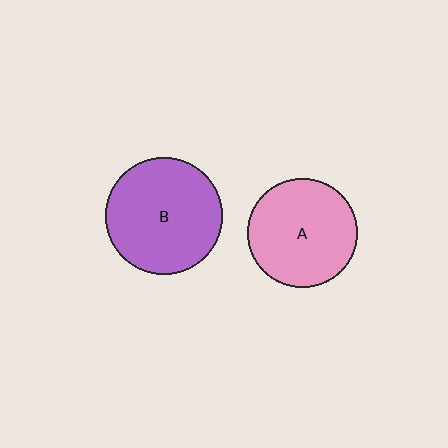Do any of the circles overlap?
No, none of the circles overlap.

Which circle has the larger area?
Circle B (purple).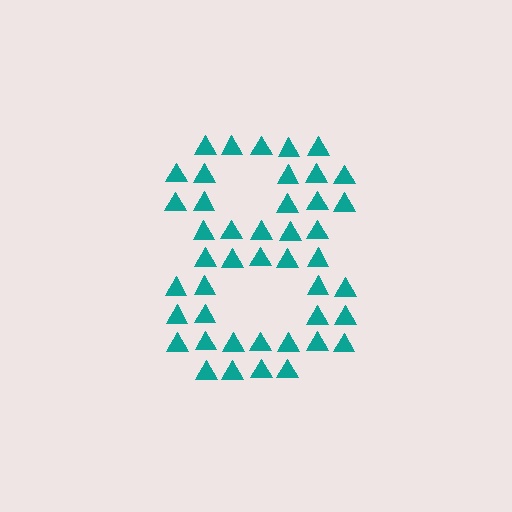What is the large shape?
The large shape is the digit 8.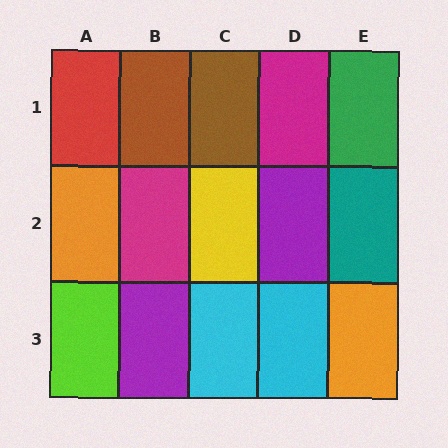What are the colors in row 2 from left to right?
Orange, magenta, yellow, purple, teal.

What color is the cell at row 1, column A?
Red.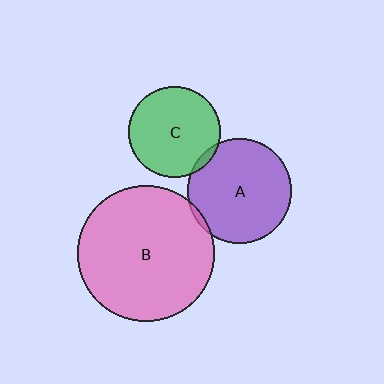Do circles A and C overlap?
Yes.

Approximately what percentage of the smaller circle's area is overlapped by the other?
Approximately 5%.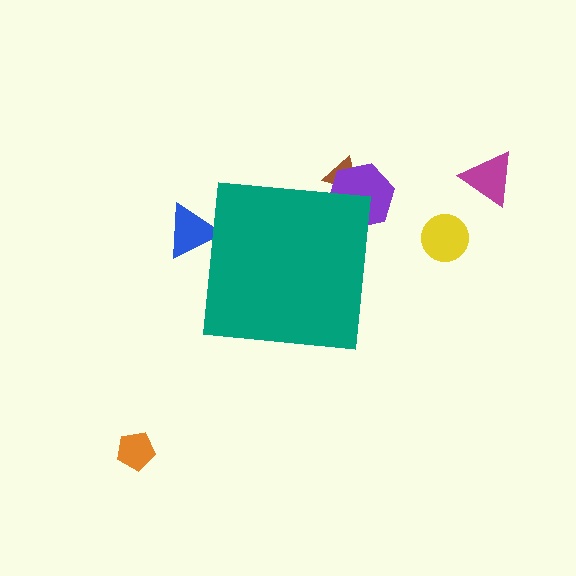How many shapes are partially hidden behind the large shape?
3 shapes are partially hidden.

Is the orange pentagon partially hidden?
No, the orange pentagon is fully visible.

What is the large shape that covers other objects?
A teal square.